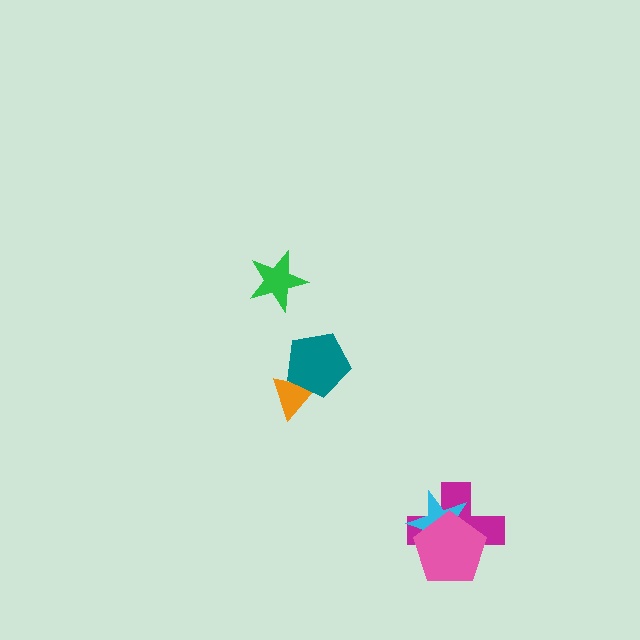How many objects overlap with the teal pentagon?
1 object overlaps with the teal pentagon.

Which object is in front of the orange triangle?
The teal pentagon is in front of the orange triangle.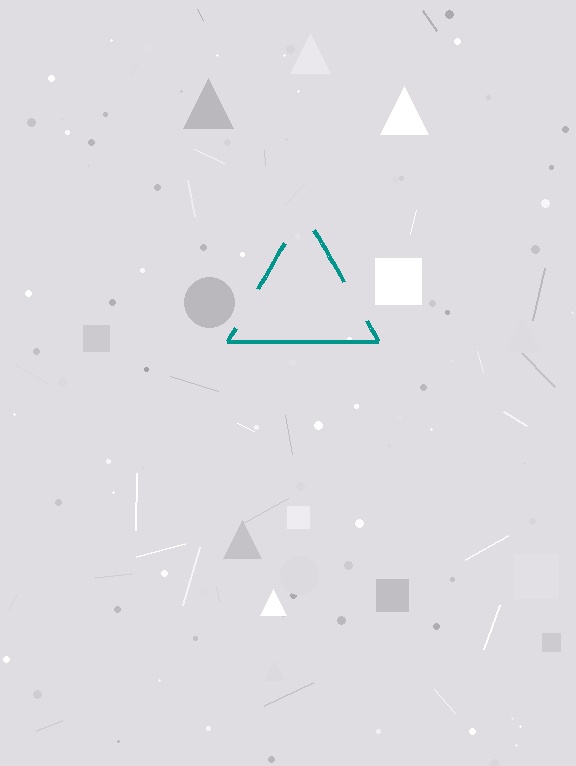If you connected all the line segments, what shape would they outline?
They would outline a triangle.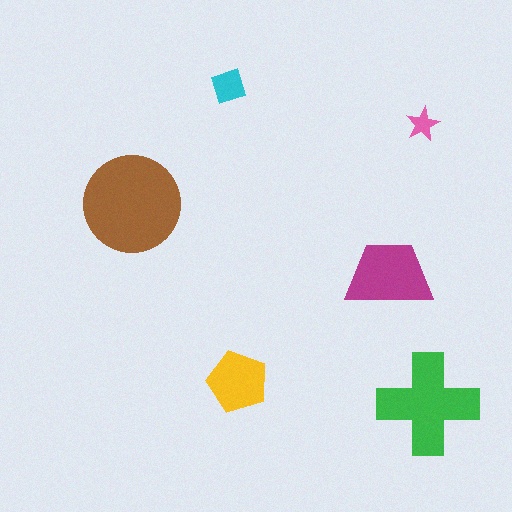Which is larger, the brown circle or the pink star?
The brown circle.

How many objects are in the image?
There are 6 objects in the image.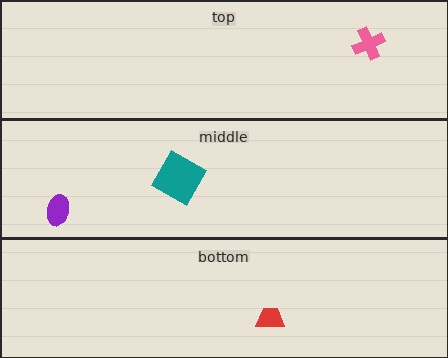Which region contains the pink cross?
The top region.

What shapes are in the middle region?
The purple ellipse, the teal square.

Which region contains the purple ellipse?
The middle region.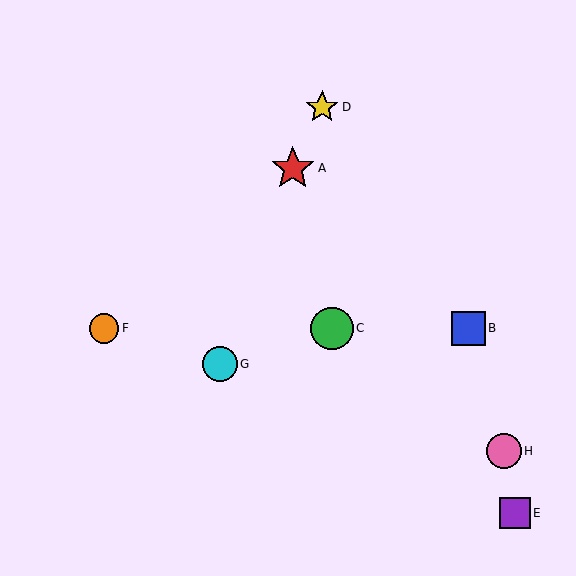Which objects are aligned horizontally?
Objects B, C, F are aligned horizontally.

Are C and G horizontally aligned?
No, C is at y≈328 and G is at y≈364.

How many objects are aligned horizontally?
3 objects (B, C, F) are aligned horizontally.